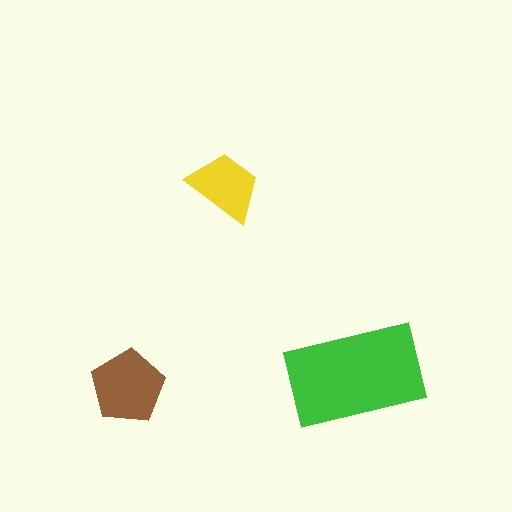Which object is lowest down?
The brown pentagon is bottommost.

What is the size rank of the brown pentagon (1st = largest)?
2nd.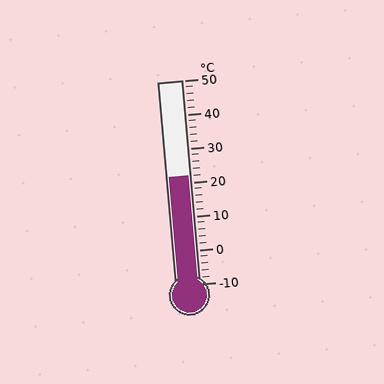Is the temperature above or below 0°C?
The temperature is above 0°C.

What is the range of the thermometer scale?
The thermometer scale ranges from -10°C to 50°C.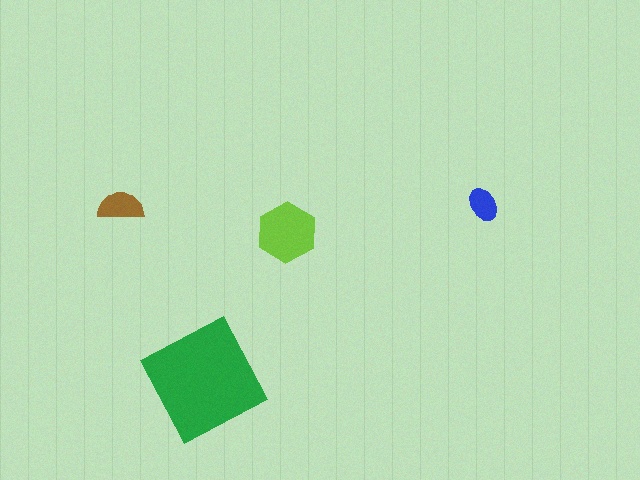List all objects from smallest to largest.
The blue ellipse, the brown semicircle, the lime hexagon, the green square.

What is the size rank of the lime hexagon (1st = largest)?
2nd.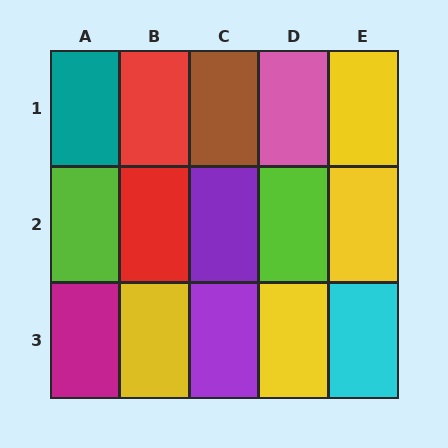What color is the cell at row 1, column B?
Red.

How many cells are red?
2 cells are red.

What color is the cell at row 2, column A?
Lime.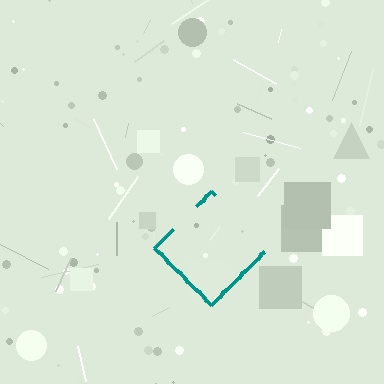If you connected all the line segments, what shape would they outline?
They would outline a diamond.